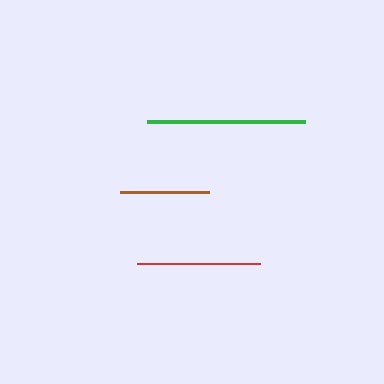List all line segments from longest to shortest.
From longest to shortest: green, red, brown.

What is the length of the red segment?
The red segment is approximately 122 pixels long.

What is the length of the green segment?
The green segment is approximately 157 pixels long.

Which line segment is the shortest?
The brown line is the shortest at approximately 89 pixels.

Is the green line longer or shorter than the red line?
The green line is longer than the red line.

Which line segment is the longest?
The green line is the longest at approximately 157 pixels.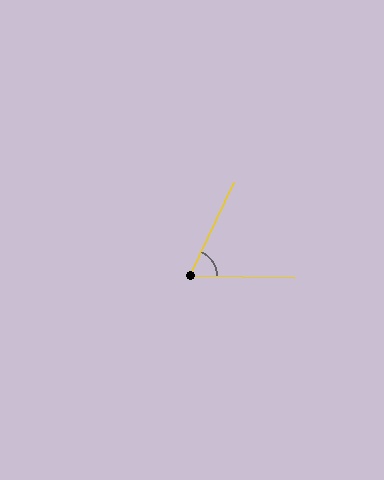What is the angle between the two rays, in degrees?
Approximately 66 degrees.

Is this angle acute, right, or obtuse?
It is acute.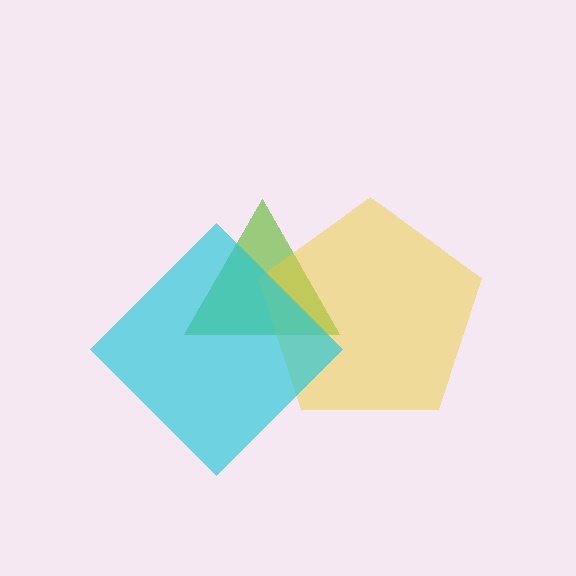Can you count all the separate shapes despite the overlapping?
Yes, there are 3 separate shapes.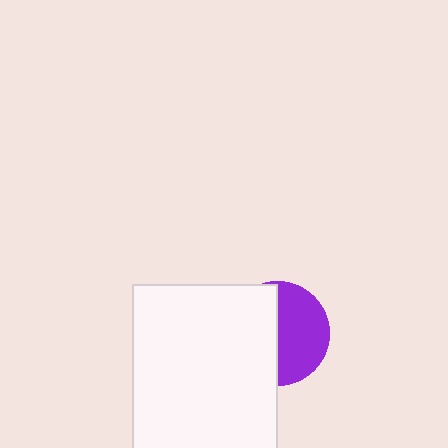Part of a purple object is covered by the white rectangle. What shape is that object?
It is a circle.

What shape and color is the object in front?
The object in front is a white rectangle.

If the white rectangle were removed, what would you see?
You would see the complete purple circle.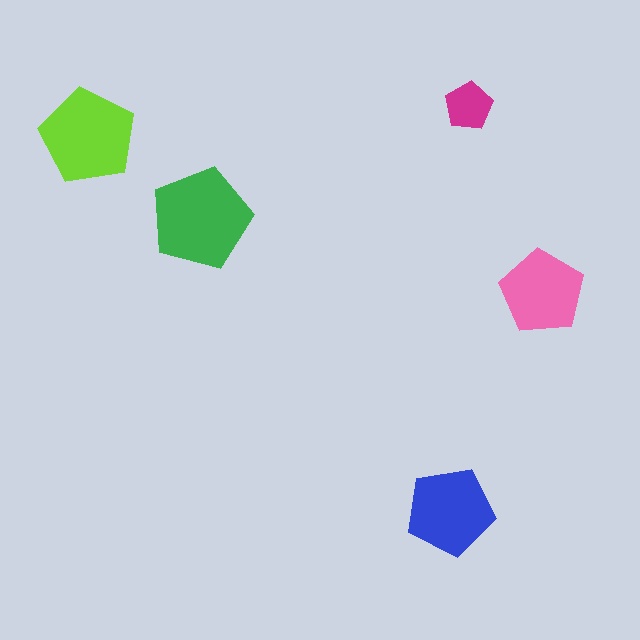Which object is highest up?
The magenta pentagon is topmost.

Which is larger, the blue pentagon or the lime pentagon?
The lime one.